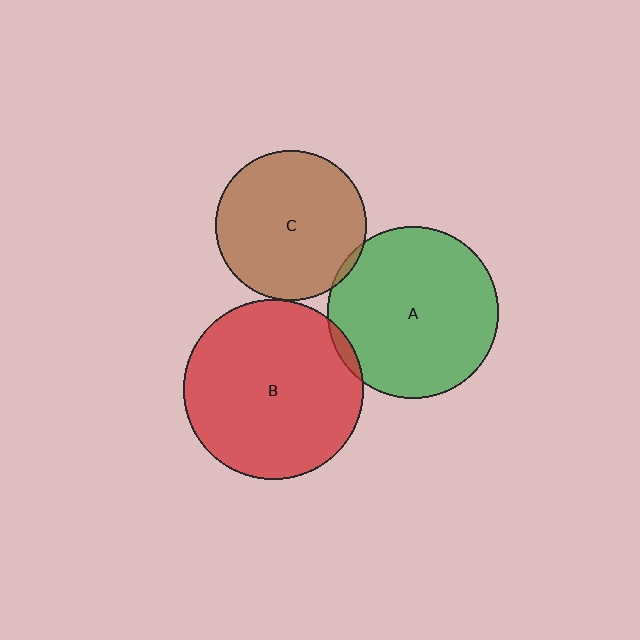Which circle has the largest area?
Circle B (red).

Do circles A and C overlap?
Yes.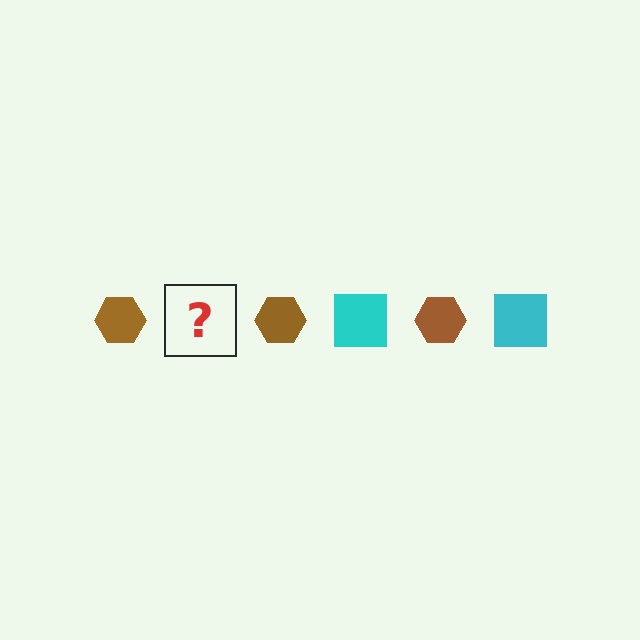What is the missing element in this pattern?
The missing element is a cyan square.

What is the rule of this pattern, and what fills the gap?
The rule is that the pattern alternates between brown hexagon and cyan square. The gap should be filled with a cyan square.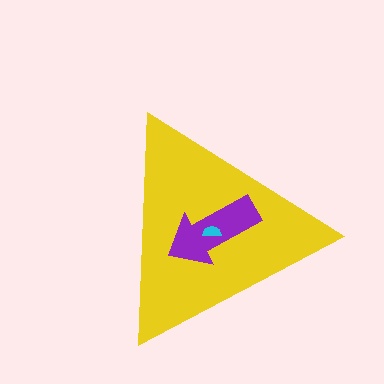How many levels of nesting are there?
3.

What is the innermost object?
The cyan semicircle.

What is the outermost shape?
The yellow triangle.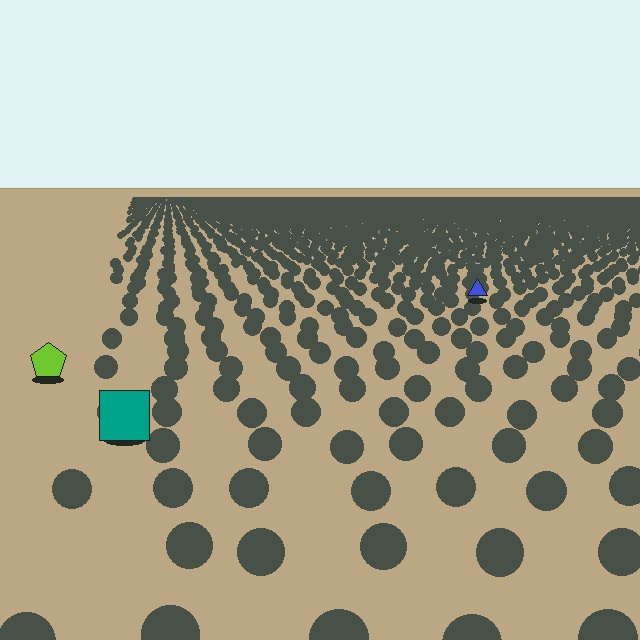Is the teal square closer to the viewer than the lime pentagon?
Yes. The teal square is closer — you can tell from the texture gradient: the ground texture is coarser near it.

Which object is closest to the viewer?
The teal square is closest. The texture marks near it are larger and more spread out.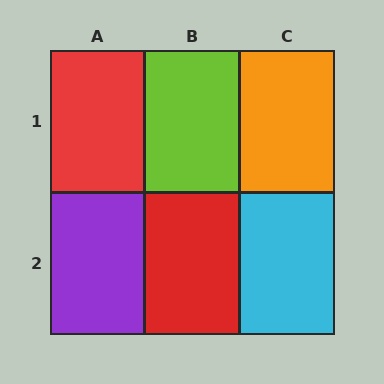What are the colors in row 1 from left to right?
Red, lime, orange.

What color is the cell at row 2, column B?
Red.